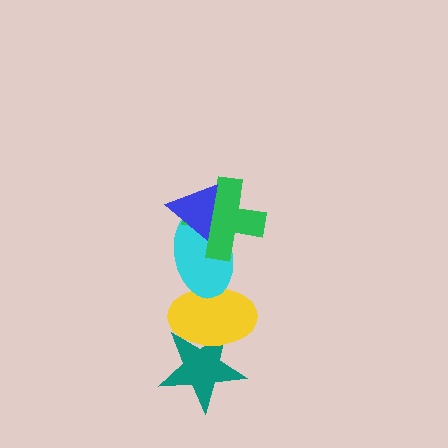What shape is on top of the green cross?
The blue triangle is on top of the green cross.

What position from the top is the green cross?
The green cross is 2nd from the top.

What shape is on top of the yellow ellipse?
The cyan ellipse is on top of the yellow ellipse.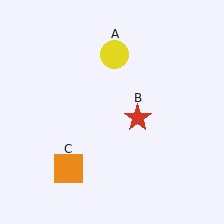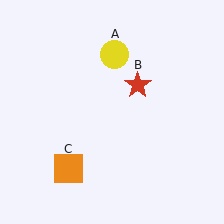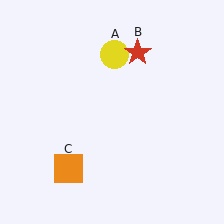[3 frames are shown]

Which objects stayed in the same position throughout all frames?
Yellow circle (object A) and orange square (object C) remained stationary.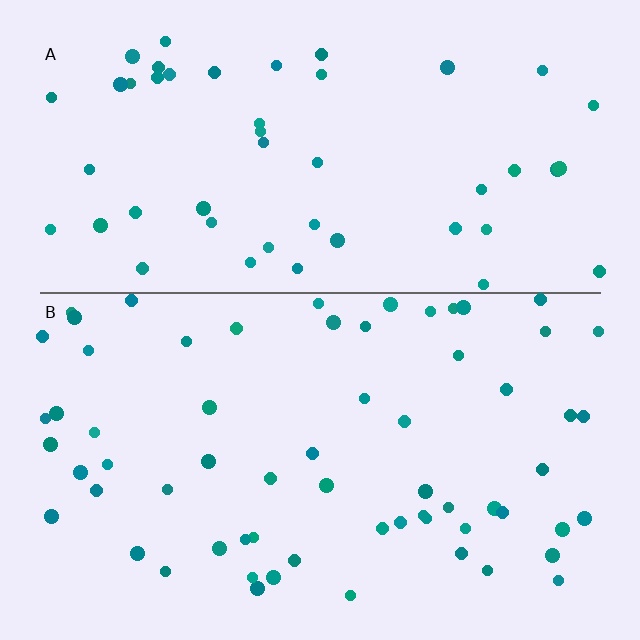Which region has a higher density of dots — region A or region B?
B (the bottom).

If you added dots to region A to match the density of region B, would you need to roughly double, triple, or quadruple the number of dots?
Approximately double.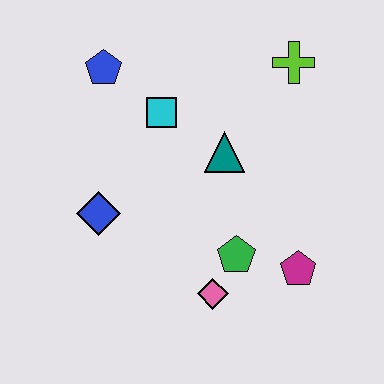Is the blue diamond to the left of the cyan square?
Yes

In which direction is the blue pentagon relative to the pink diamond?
The blue pentagon is above the pink diamond.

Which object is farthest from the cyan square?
The magenta pentagon is farthest from the cyan square.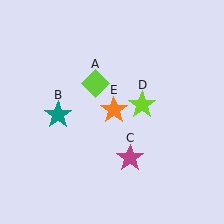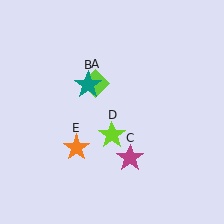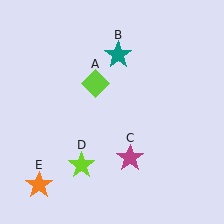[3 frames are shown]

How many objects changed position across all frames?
3 objects changed position: teal star (object B), lime star (object D), orange star (object E).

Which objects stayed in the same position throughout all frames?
Lime diamond (object A) and magenta star (object C) remained stationary.